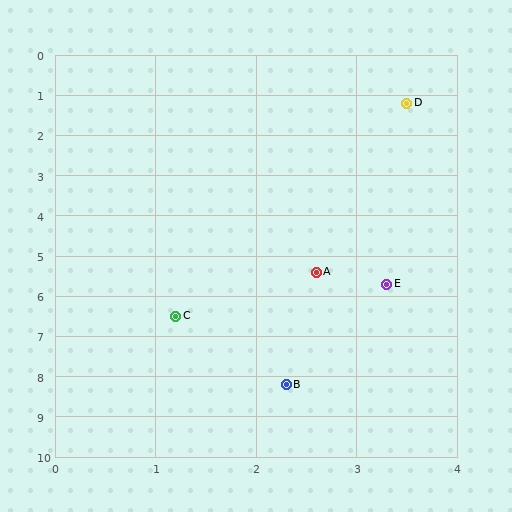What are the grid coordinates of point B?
Point B is at approximately (2.3, 8.2).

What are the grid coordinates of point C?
Point C is at approximately (1.2, 6.5).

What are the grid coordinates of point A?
Point A is at approximately (2.6, 5.4).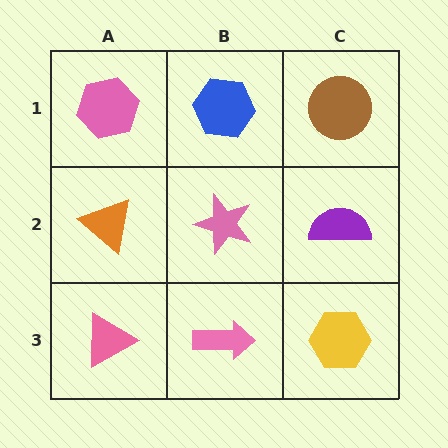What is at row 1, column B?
A blue hexagon.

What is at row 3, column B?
A pink arrow.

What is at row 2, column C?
A purple semicircle.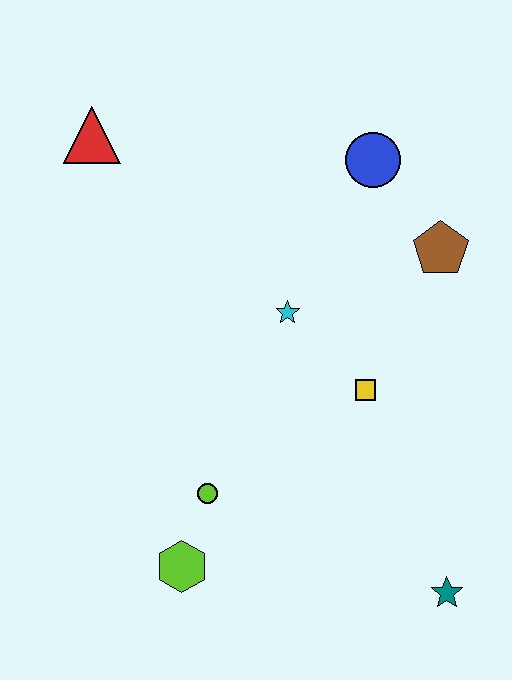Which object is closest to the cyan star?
The yellow square is closest to the cyan star.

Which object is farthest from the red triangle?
The teal star is farthest from the red triangle.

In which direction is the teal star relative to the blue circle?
The teal star is below the blue circle.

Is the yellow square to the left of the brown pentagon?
Yes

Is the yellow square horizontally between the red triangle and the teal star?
Yes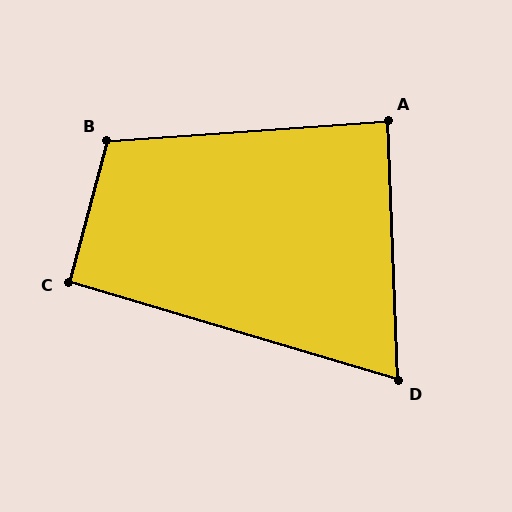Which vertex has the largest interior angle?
B, at approximately 109 degrees.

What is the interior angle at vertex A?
Approximately 88 degrees (approximately right).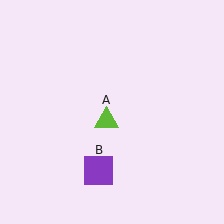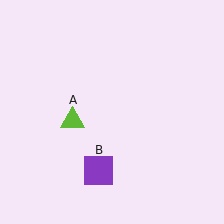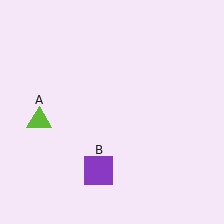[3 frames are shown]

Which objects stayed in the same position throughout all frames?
Purple square (object B) remained stationary.